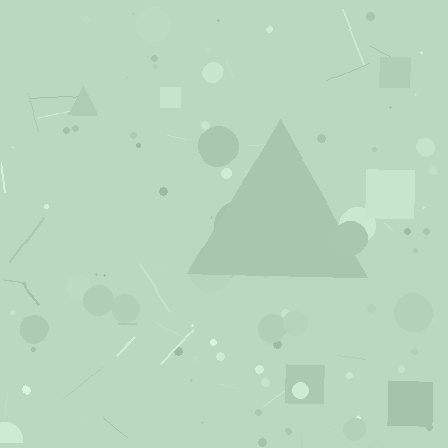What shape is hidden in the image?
A triangle is hidden in the image.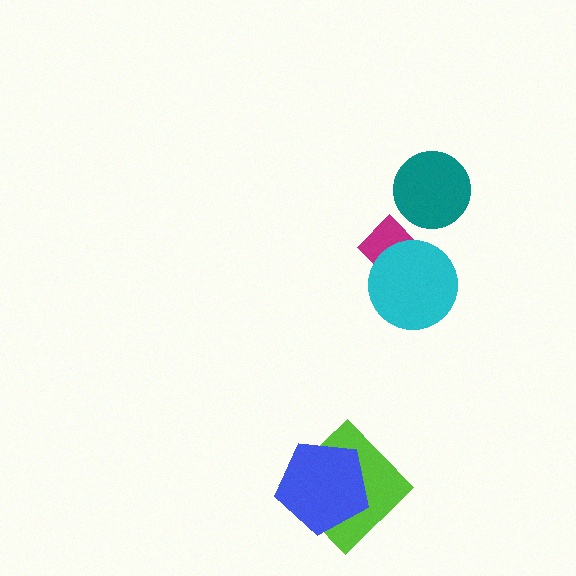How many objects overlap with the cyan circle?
1 object overlaps with the cyan circle.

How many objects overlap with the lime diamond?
1 object overlaps with the lime diamond.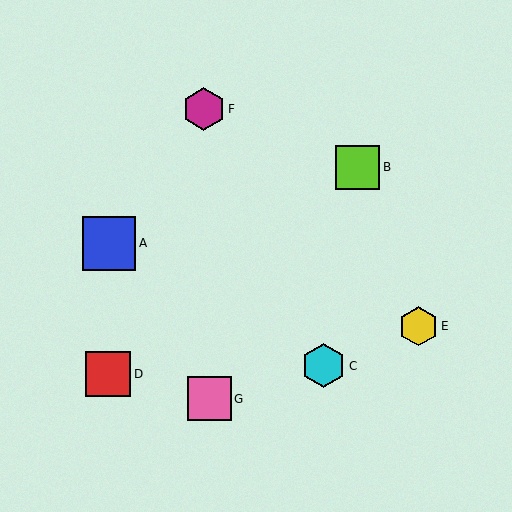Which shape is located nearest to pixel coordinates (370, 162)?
The lime square (labeled B) at (357, 167) is nearest to that location.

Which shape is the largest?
The blue square (labeled A) is the largest.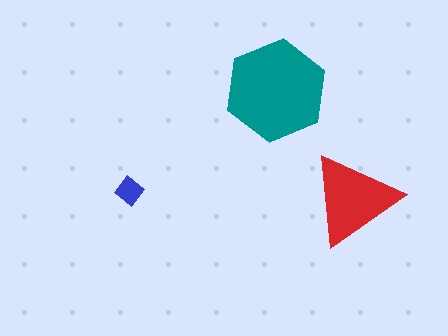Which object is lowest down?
The red triangle is bottommost.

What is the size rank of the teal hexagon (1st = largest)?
1st.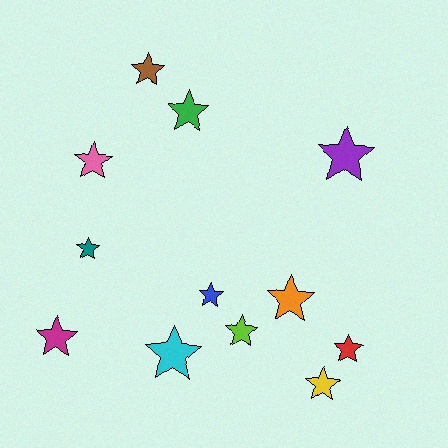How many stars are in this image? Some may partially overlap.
There are 12 stars.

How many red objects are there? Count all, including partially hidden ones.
There is 1 red object.